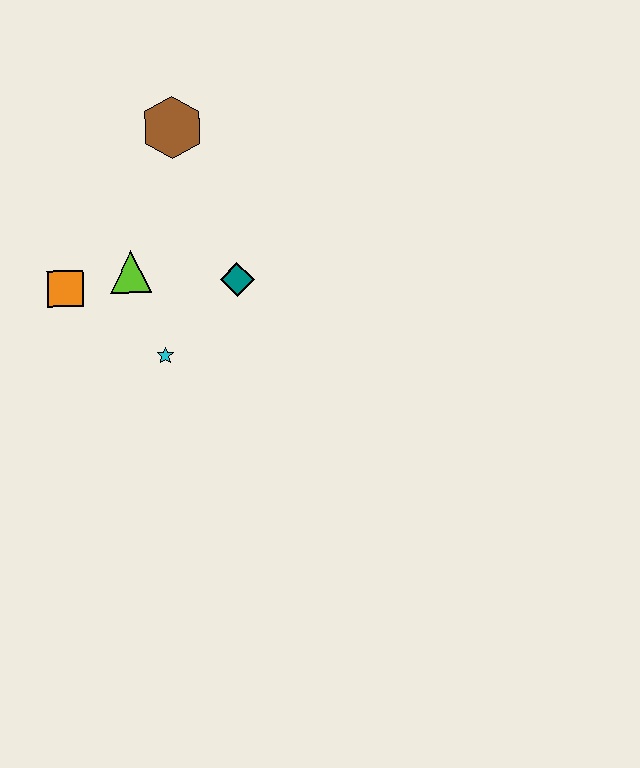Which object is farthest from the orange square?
The brown hexagon is farthest from the orange square.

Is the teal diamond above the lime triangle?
No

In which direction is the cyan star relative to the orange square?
The cyan star is to the right of the orange square.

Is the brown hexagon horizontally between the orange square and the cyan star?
No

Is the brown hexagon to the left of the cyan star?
No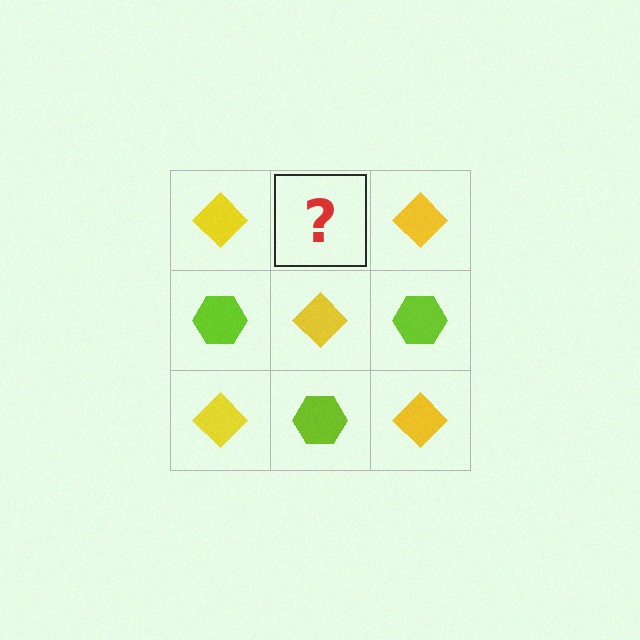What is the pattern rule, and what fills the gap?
The rule is that it alternates yellow diamond and lime hexagon in a checkerboard pattern. The gap should be filled with a lime hexagon.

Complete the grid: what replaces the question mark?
The question mark should be replaced with a lime hexagon.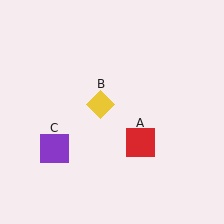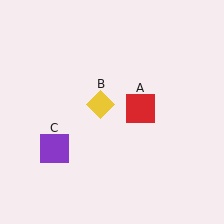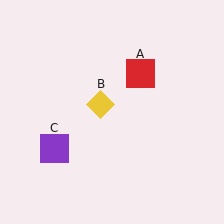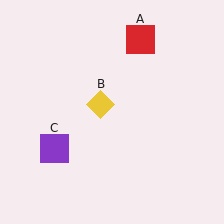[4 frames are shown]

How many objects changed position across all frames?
1 object changed position: red square (object A).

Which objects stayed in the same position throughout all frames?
Yellow diamond (object B) and purple square (object C) remained stationary.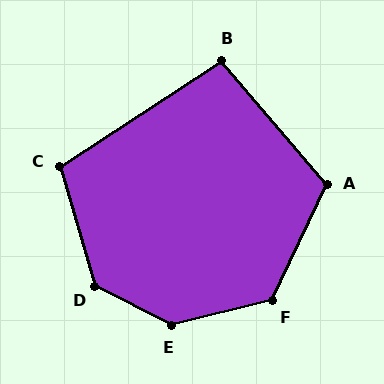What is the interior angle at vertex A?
Approximately 115 degrees (obtuse).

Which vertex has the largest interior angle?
E, at approximately 139 degrees.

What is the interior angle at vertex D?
Approximately 134 degrees (obtuse).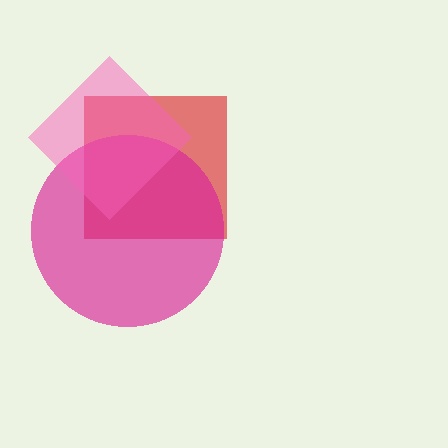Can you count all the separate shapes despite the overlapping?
Yes, there are 3 separate shapes.